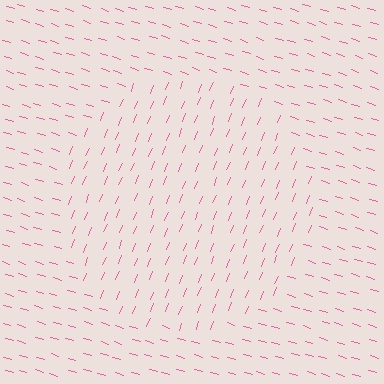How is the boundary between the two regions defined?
The boundary is defined purely by a change in line orientation (approximately 86 degrees difference). All lines are the same color and thickness.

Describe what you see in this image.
The image is filled with small pink line segments. A circle region in the image has lines oriented differently from the surrounding lines, creating a visible texture boundary.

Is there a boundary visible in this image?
Yes, there is a texture boundary formed by a change in line orientation.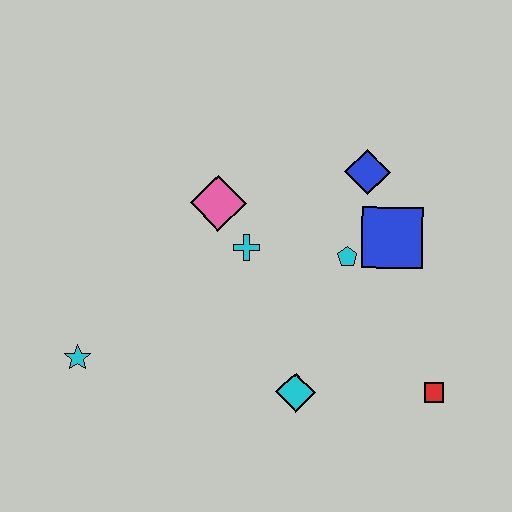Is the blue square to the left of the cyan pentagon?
No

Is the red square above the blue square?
No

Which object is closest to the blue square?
The cyan pentagon is closest to the blue square.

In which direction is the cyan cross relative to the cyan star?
The cyan cross is to the right of the cyan star.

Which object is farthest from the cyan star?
The red square is farthest from the cyan star.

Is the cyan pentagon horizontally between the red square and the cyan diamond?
Yes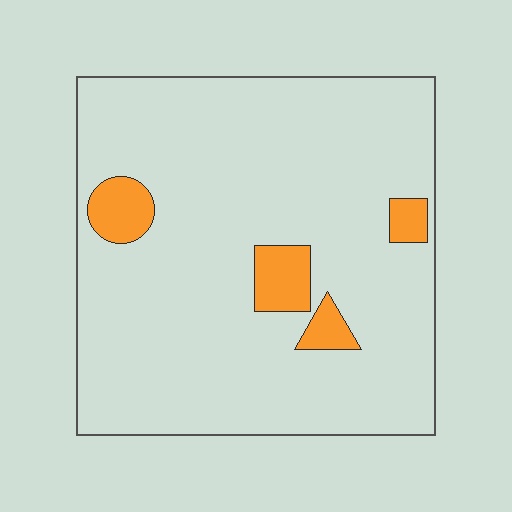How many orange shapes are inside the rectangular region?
4.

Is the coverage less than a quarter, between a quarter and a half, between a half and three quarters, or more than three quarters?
Less than a quarter.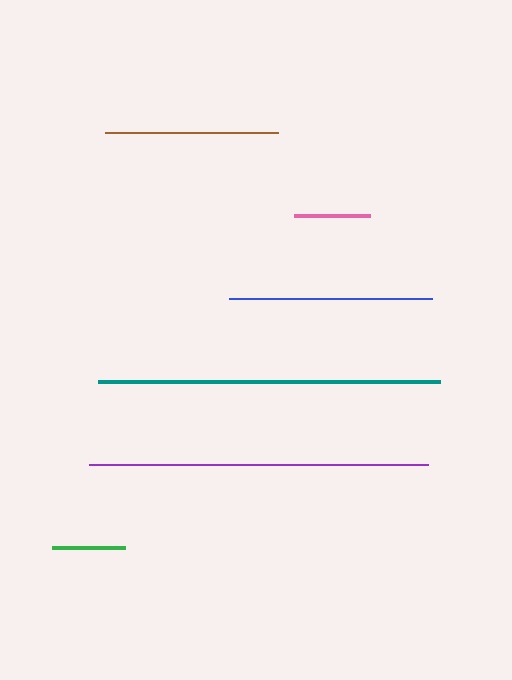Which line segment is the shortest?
The green line is the shortest at approximately 72 pixels.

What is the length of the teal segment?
The teal segment is approximately 341 pixels long.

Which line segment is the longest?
The teal line is the longest at approximately 341 pixels.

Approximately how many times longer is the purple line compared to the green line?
The purple line is approximately 4.7 times the length of the green line.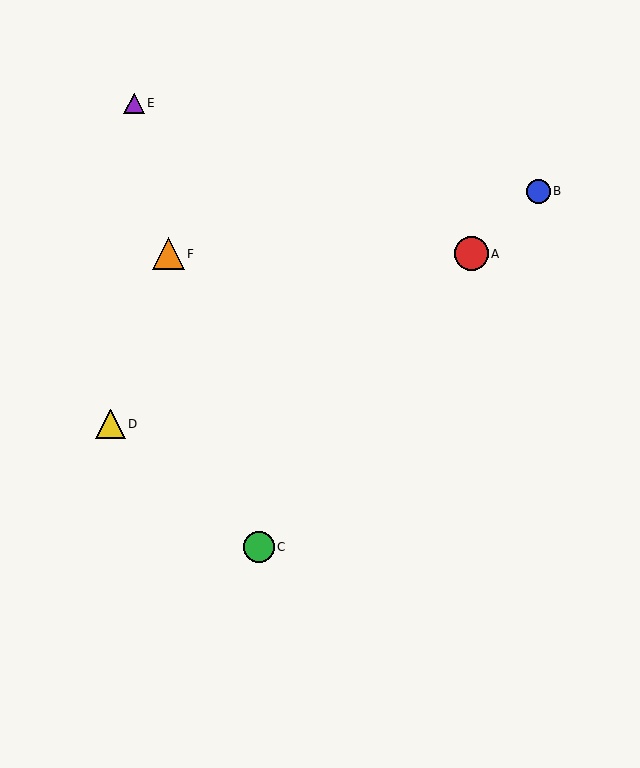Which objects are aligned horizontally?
Objects A, F are aligned horizontally.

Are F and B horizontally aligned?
No, F is at y≈254 and B is at y≈191.